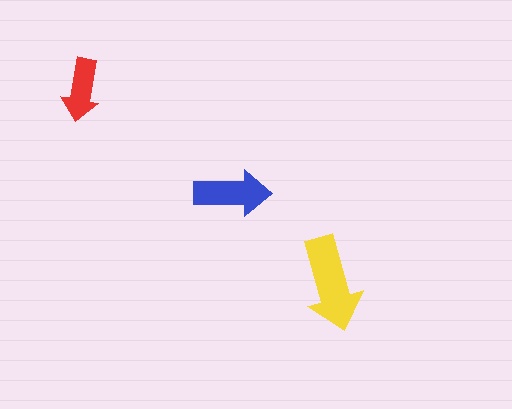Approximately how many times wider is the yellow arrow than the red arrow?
About 1.5 times wider.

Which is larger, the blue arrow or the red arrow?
The blue one.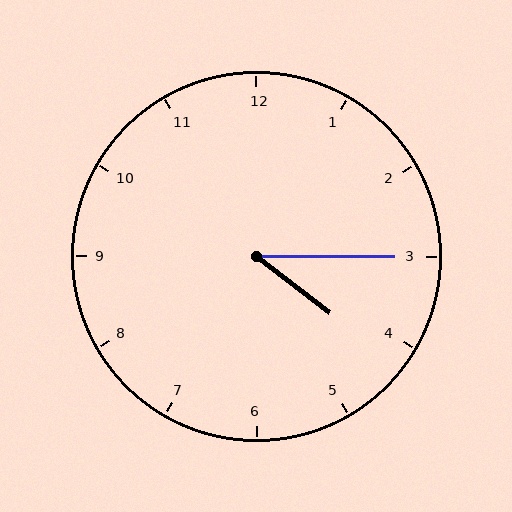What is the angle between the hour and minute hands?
Approximately 38 degrees.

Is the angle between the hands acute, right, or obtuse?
It is acute.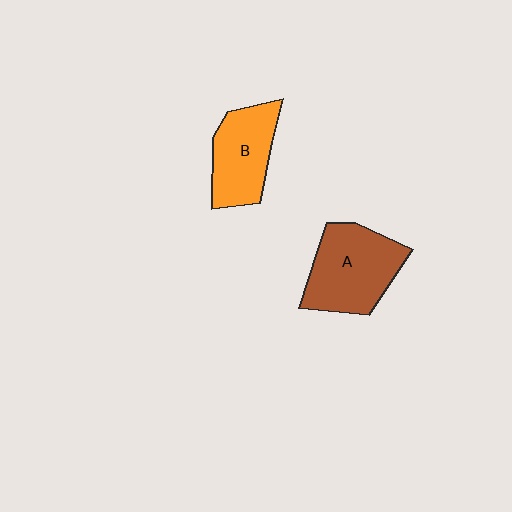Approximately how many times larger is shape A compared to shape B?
Approximately 1.3 times.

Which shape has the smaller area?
Shape B (orange).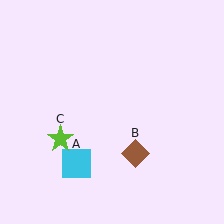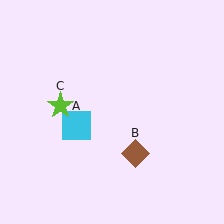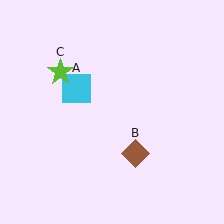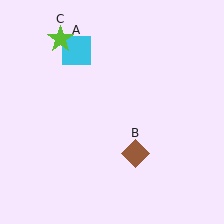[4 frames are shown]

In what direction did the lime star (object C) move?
The lime star (object C) moved up.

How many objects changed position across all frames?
2 objects changed position: cyan square (object A), lime star (object C).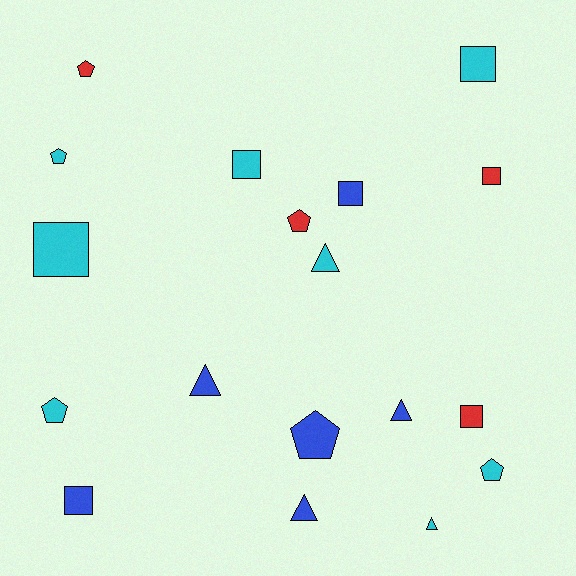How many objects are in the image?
There are 18 objects.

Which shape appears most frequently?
Square, with 7 objects.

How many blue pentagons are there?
There is 1 blue pentagon.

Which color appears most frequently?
Cyan, with 8 objects.